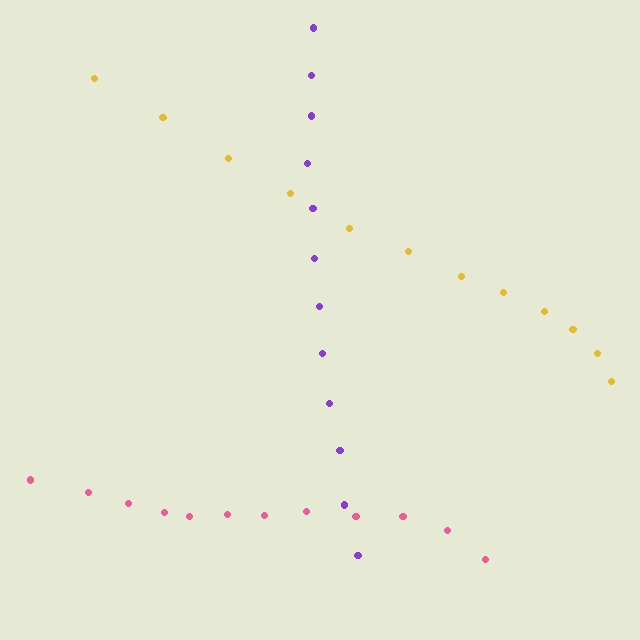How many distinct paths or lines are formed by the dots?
There are 3 distinct paths.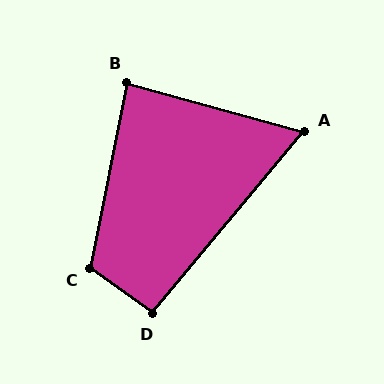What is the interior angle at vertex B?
Approximately 86 degrees (approximately right).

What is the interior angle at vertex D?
Approximately 94 degrees (approximately right).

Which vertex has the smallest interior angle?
A, at approximately 66 degrees.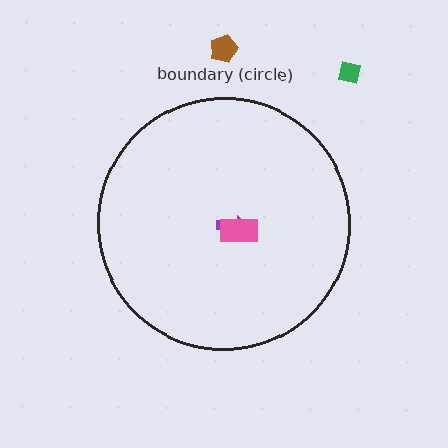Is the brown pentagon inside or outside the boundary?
Outside.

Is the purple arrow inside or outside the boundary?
Inside.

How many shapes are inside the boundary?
2 inside, 2 outside.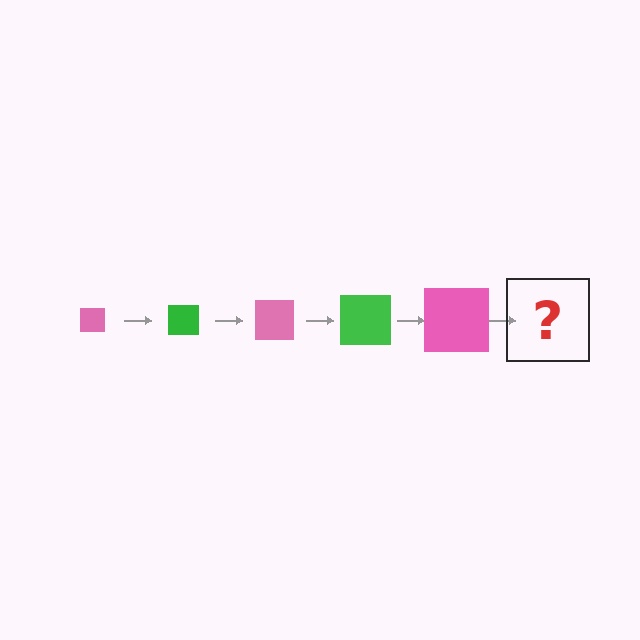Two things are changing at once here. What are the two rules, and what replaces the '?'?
The two rules are that the square grows larger each step and the color cycles through pink and green. The '?' should be a green square, larger than the previous one.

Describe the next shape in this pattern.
It should be a green square, larger than the previous one.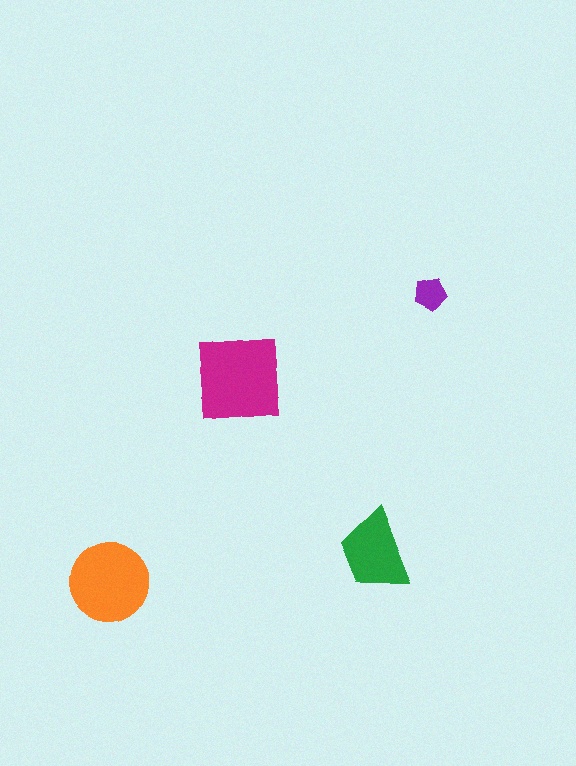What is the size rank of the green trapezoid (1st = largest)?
3rd.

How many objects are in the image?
There are 4 objects in the image.